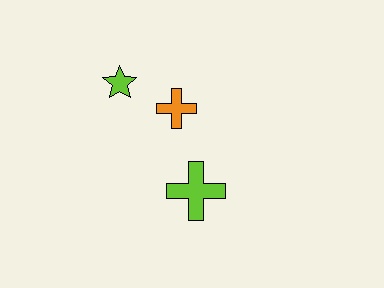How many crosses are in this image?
There are 2 crosses.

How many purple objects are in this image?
There are no purple objects.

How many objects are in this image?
There are 3 objects.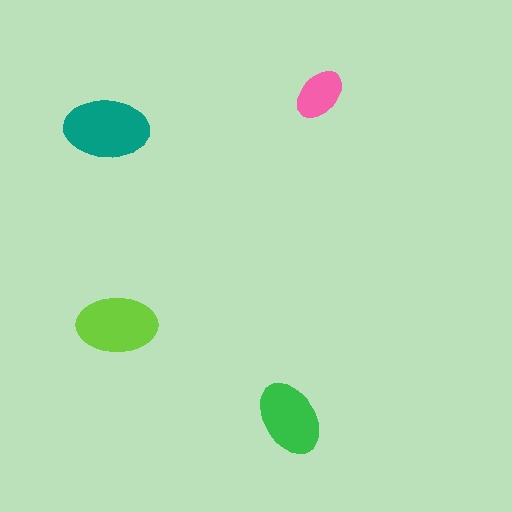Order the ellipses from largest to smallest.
the teal one, the lime one, the green one, the pink one.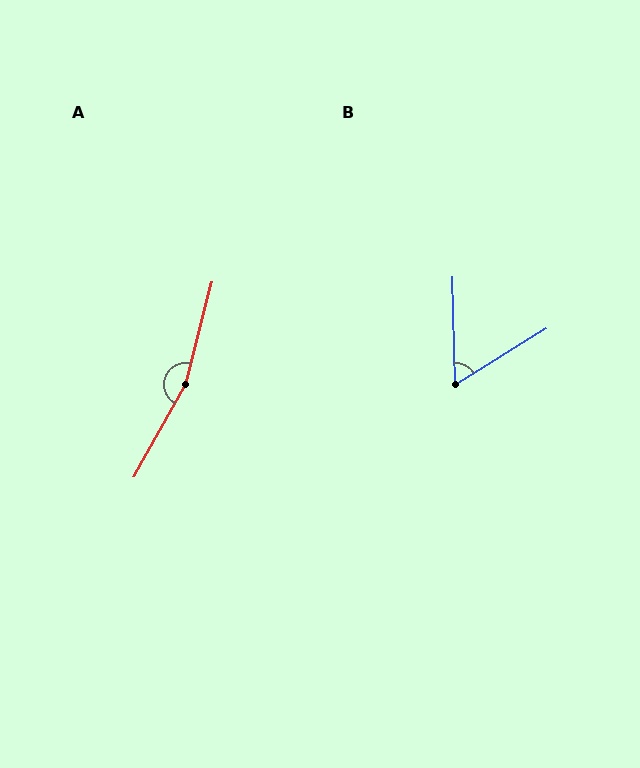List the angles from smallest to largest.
B (59°), A (166°).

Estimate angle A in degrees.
Approximately 166 degrees.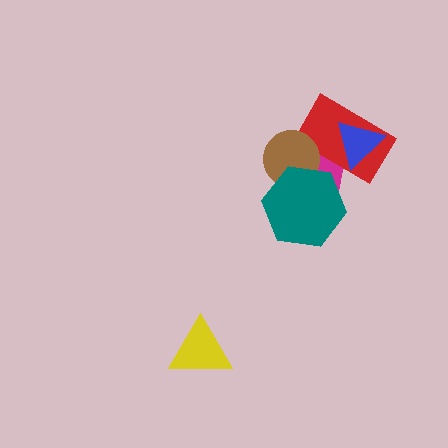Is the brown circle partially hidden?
Yes, it is partially covered by another shape.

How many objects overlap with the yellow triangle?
0 objects overlap with the yellow triangle.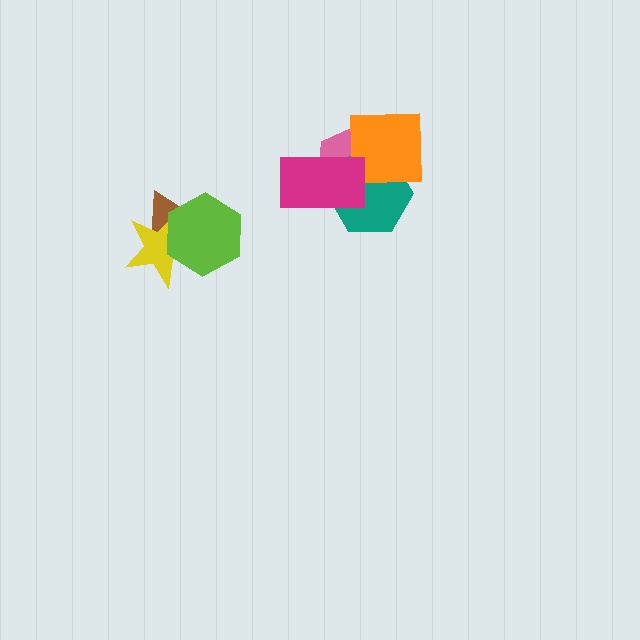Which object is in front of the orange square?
The magenta rectangle is in front of the orange square.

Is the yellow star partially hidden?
Yes, it is partially covered by another shape.